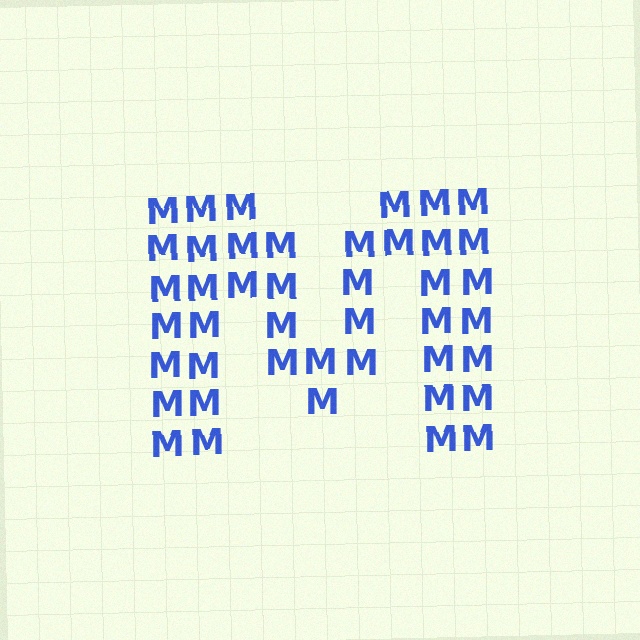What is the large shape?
The large shape is the letter M.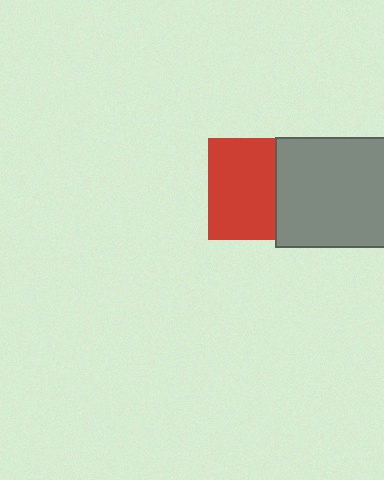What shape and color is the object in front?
The object in front is a gray rectangle.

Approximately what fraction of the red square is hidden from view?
Roughly 35% of the red square is hidden behind the gray rectangle.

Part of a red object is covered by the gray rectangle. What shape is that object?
It is a square.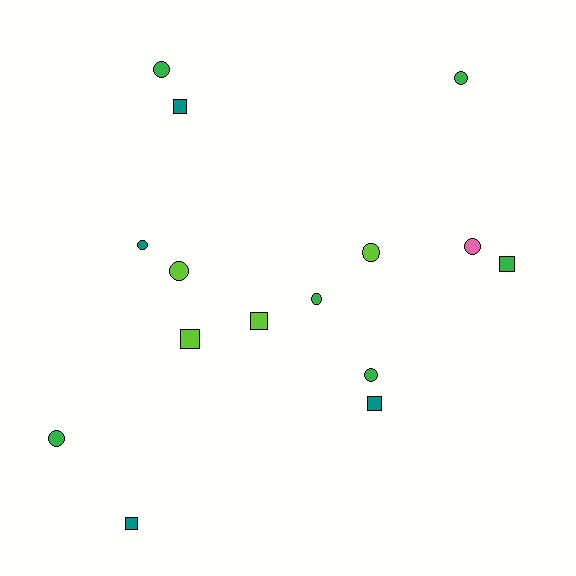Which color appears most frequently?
Green, with 6 objects.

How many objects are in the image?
There are 15 objects.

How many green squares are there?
There is 1 green square.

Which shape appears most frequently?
Circle, with 9 objects.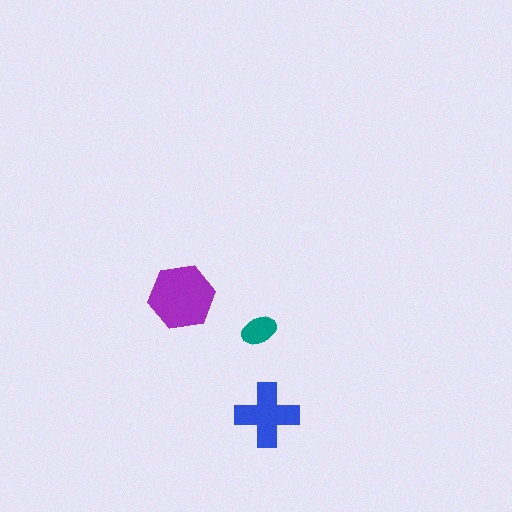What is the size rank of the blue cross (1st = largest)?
2nd.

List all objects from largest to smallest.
The purple hexagon, the blue cross, the teal ellipse.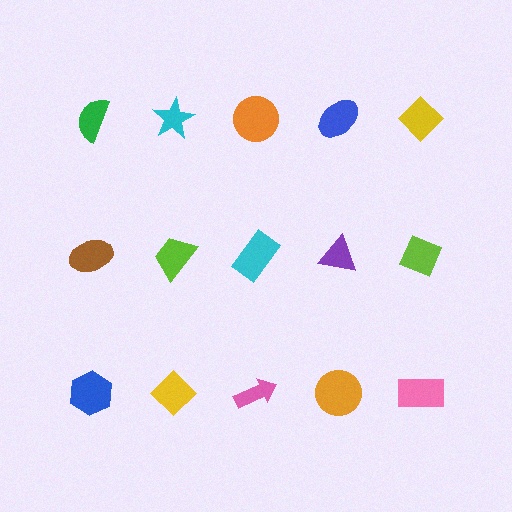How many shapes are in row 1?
5 shapes.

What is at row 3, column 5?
A pink rectangle.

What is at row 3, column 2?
A yellow diamond.